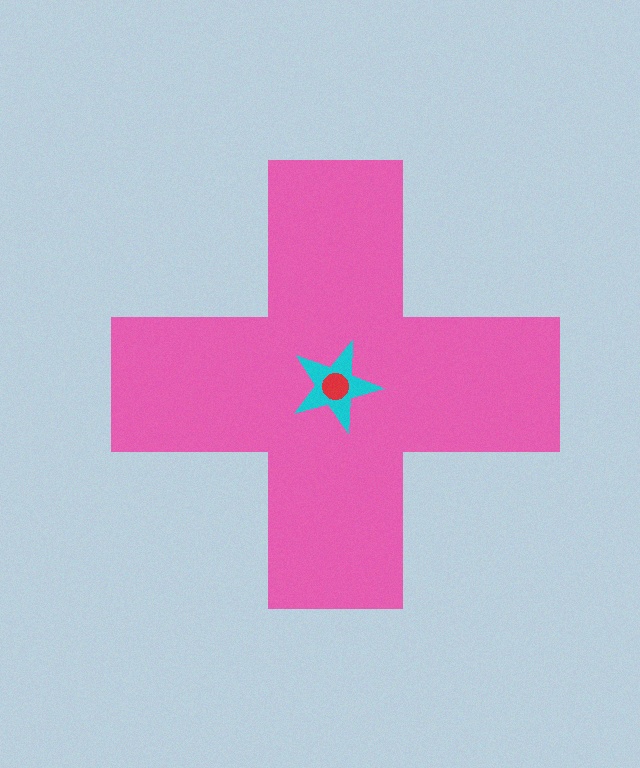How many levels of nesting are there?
3.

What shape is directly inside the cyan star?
The red circle.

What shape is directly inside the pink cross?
The cyan star.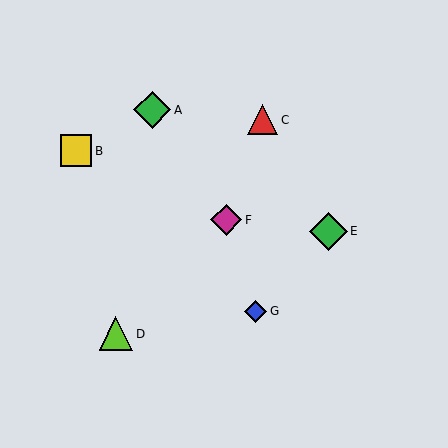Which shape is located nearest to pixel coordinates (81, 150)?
The yellow square (labeled B) at (76, 151) is nearest to that location.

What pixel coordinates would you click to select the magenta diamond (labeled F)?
Click at (226, 220) to select the magenta diamond F.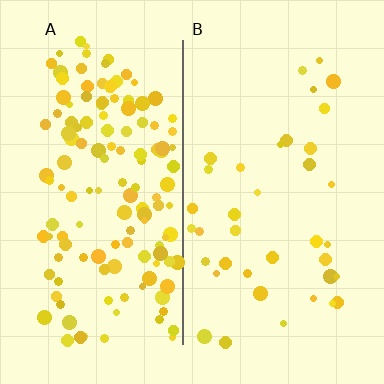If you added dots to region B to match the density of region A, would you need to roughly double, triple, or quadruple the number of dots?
Approximately quadruple.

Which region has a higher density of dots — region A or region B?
A (the left).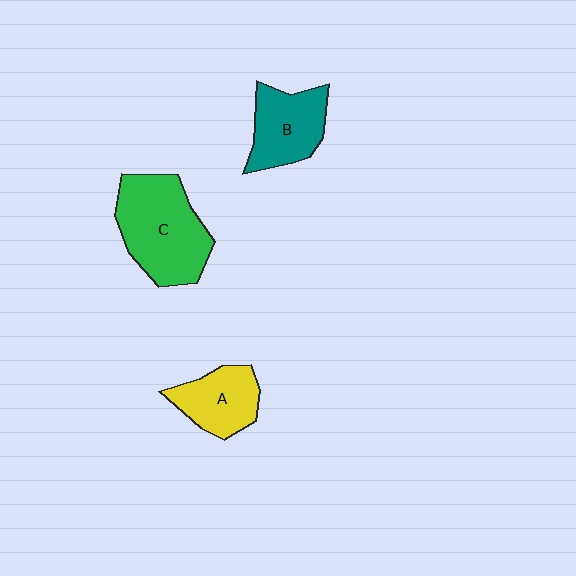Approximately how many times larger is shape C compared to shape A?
Approximately 1.7 times.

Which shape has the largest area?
Shape C (green).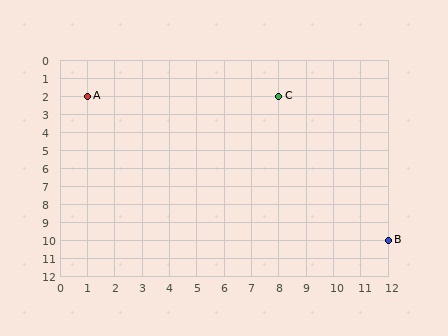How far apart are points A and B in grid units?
Points A and B are 11 columns and 8 rows apart (about 13.6 grid units diagonally).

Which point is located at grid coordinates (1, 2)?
Point A is at (1, 2).